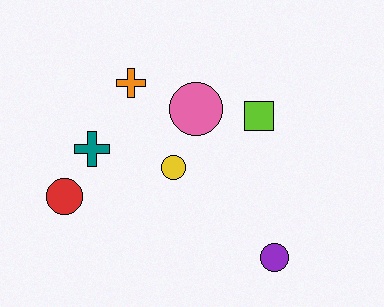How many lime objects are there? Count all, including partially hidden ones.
There is 1 lime object.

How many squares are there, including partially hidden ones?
There is 1 square.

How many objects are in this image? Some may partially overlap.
There are 7 objects.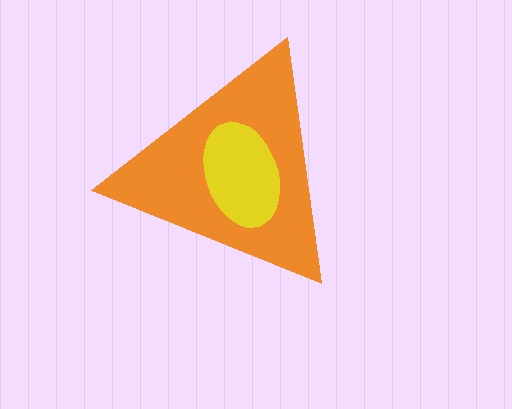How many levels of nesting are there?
2.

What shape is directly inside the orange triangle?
The yellow ellipse.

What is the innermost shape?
The yellow ellipse.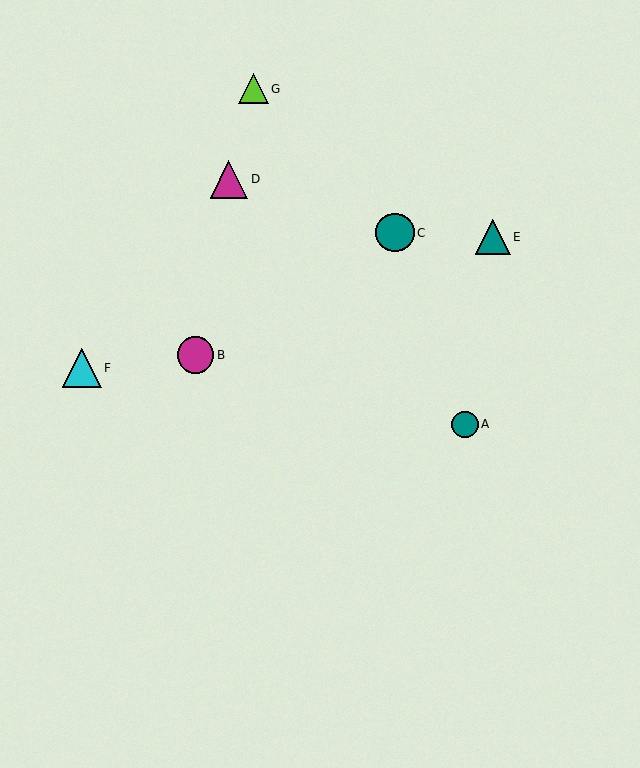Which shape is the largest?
The cyan triangle (labeled F) is the largest.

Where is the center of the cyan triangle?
The center of the cyan triangle is at (82, 368).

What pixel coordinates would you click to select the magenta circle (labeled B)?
Click at (195, 355) to select the magenta circle B.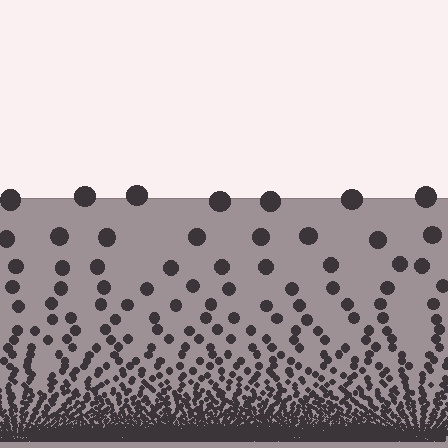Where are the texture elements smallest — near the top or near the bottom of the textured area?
Near the bottom.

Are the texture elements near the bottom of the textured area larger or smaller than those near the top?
Smaller. The gradient is inverted — elements near the bottom are smaller and denser.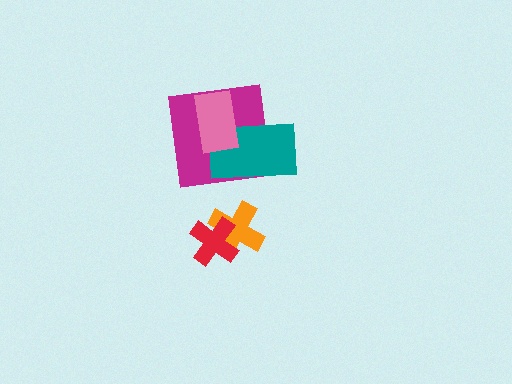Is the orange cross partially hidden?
Yes, it is partially covered by another shape.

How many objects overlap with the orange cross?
1 object overlaps with the orange cross.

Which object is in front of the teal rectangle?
The pink rectangle is in front of the teal rectangle.